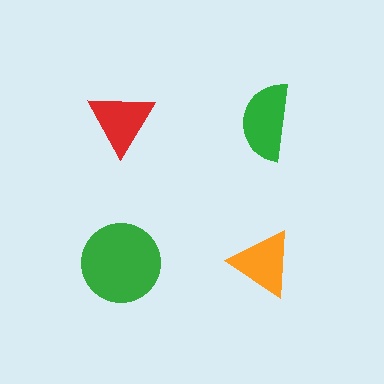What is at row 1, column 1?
A red triangle.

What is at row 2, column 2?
An orange triangle.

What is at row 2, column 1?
A green circle.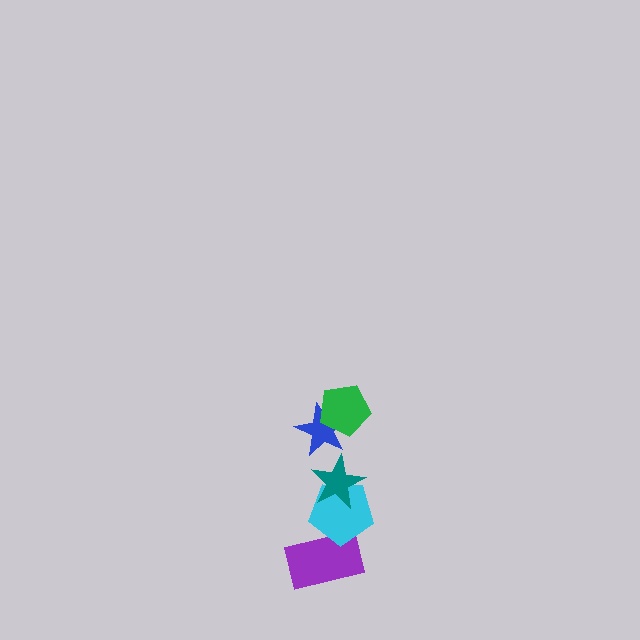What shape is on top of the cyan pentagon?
The teal star is on top of the cyan pentagon.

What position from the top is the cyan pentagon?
The cyan pentagon is 4th from the top.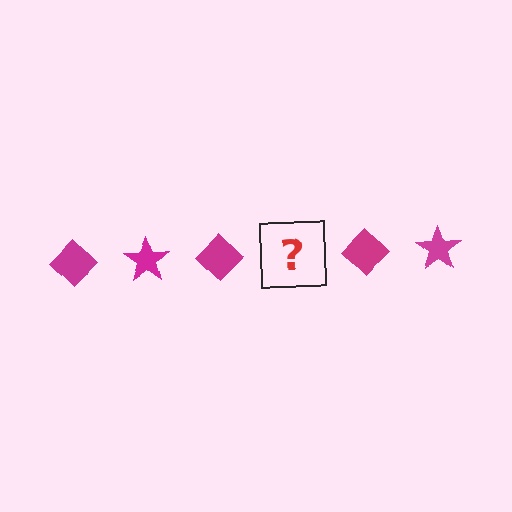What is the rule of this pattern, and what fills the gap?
The rule is that the pattern cycles through diamond, star shapes in magenta. The gap should be filled with a magenta star.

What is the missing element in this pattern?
The missing element is a magenta star.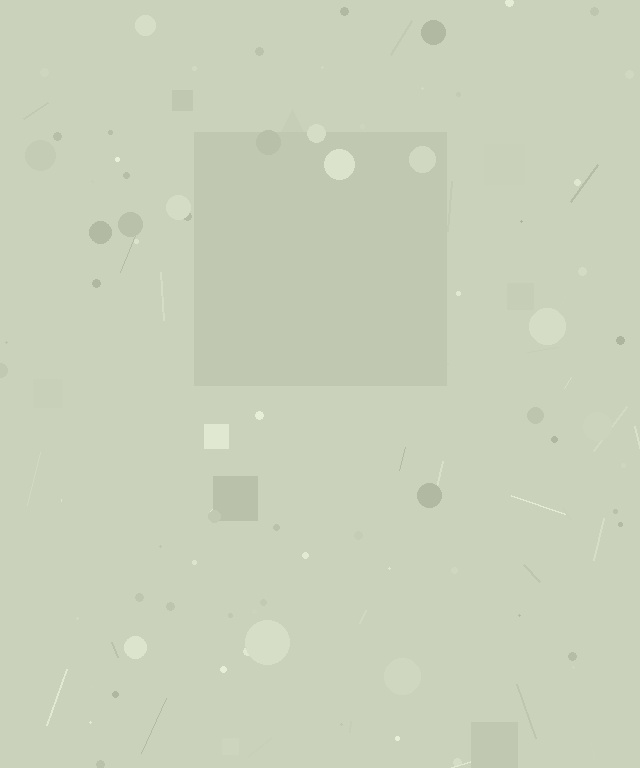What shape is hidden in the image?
A square is hidden in the image.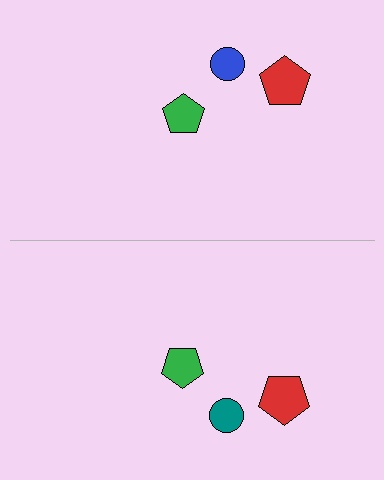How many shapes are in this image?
There are 6 shapes in this image.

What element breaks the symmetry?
The teal circle on the bottom side breaks the symmetry — its mirror counterpart is blue.